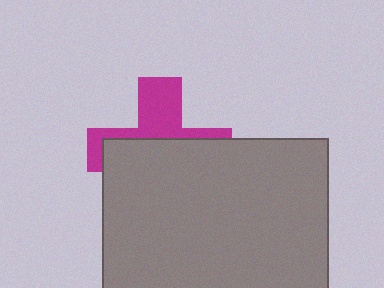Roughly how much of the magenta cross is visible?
A small part of it is visible (roughly 38%).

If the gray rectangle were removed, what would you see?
You would see the complete magenta cross.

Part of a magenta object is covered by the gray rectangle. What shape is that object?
It is a cross.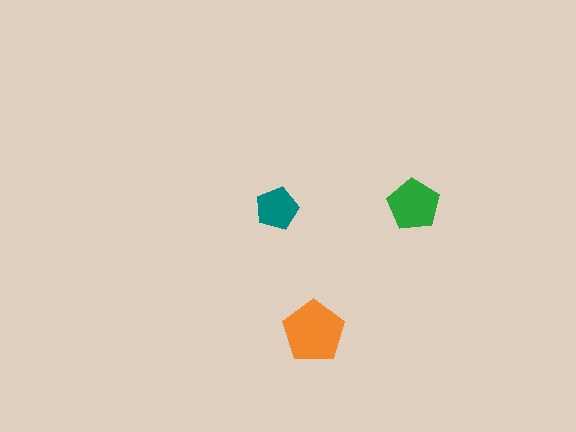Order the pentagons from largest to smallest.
the orange one, the green one, the teal one.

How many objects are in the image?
There are 3 objects in the image.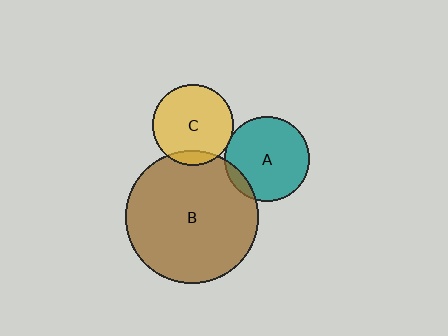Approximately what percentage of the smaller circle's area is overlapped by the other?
Approximately 10%.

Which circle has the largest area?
Circle B (brown).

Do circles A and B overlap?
Yes.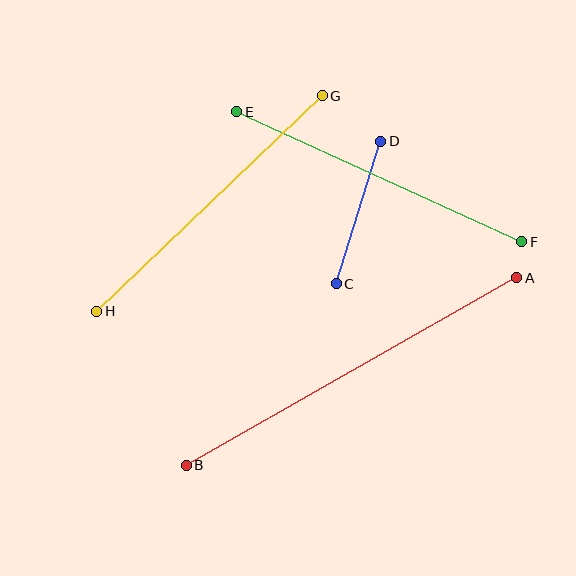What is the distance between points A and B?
The distance is approximately 380 pixels.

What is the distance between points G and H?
The distance is approximately 312 pixels.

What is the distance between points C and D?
The distance is approximately 149 pixels.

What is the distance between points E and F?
The distance is approximately 313 pixels.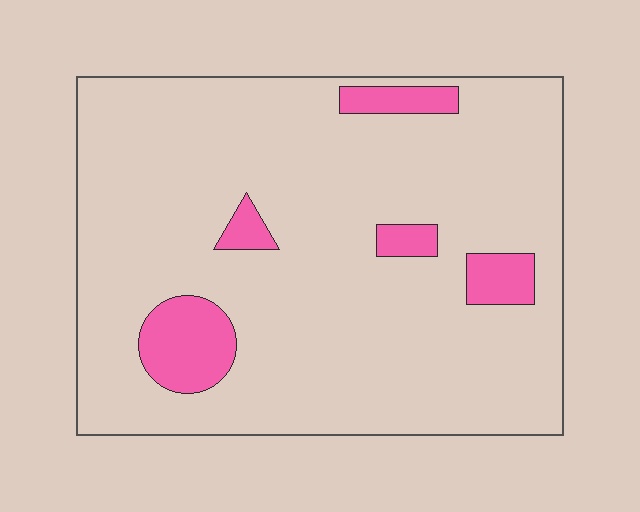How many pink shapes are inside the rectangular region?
5.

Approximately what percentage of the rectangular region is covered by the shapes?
Approximately 10%.